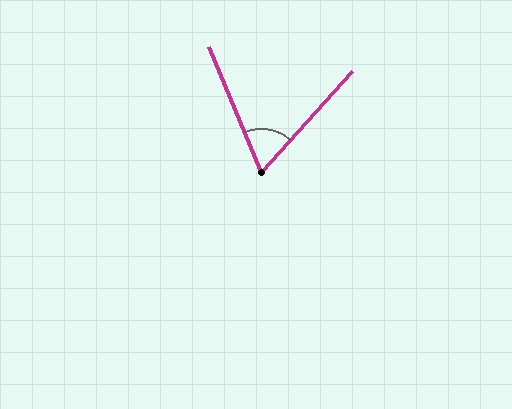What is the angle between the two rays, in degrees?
Approximately 64 degrees.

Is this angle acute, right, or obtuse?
It is acute.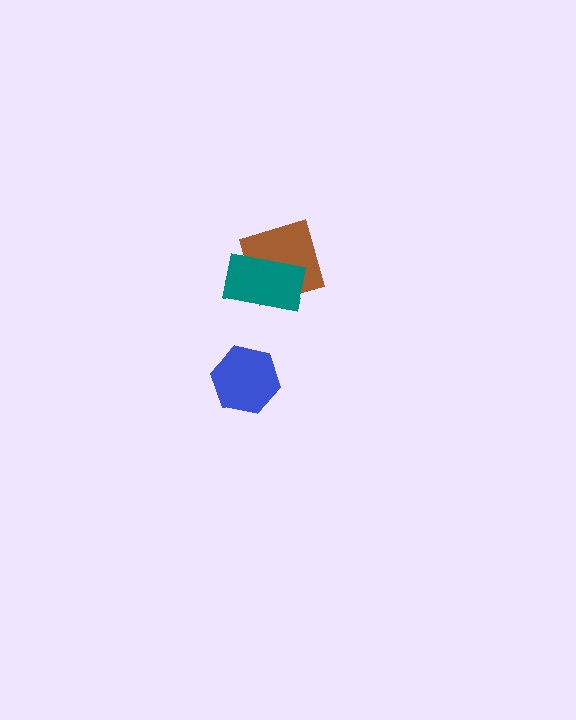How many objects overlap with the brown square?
1 object overlaps with the brown square.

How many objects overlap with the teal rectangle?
1 object overlaps with the teal rectangle.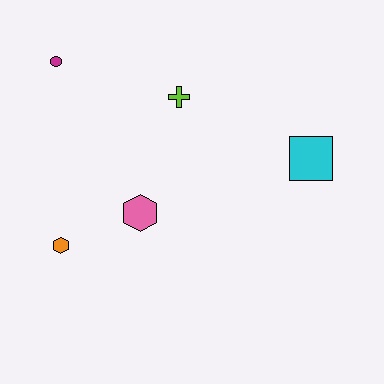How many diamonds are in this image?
There are no diamonds.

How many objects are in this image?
There are 5 objects.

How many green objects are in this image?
There are no green objects.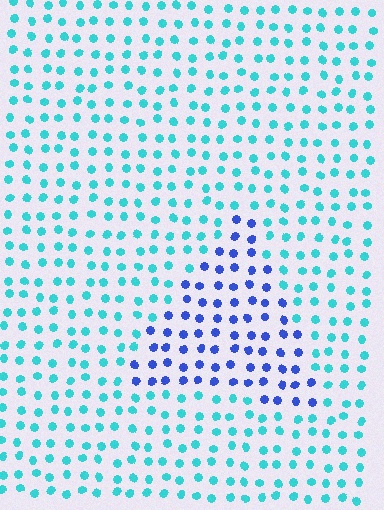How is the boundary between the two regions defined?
The boundary is defined purely by a slight shift in hue (about 50 degrees). Spacing, size, and orientation are identical on both sides.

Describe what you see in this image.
The image is filled with small cyan elements in a uniform arrangement. A triangle-shaped region is visible where the elements are tinted to a slightly different hue, forming a subtle color boundary.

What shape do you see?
I see a triangle.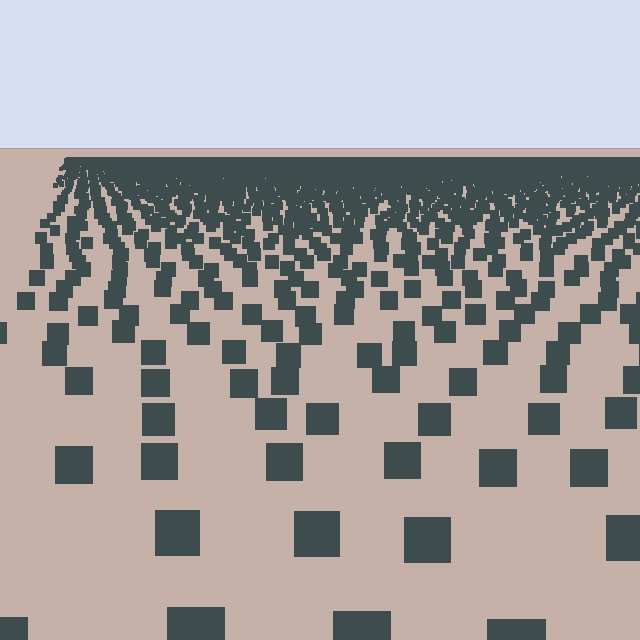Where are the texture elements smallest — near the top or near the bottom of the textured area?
Near the top.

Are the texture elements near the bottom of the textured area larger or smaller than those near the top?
Larger. Near the bottom, elements are closer to the viewer and appear at a bigger on-screen size.